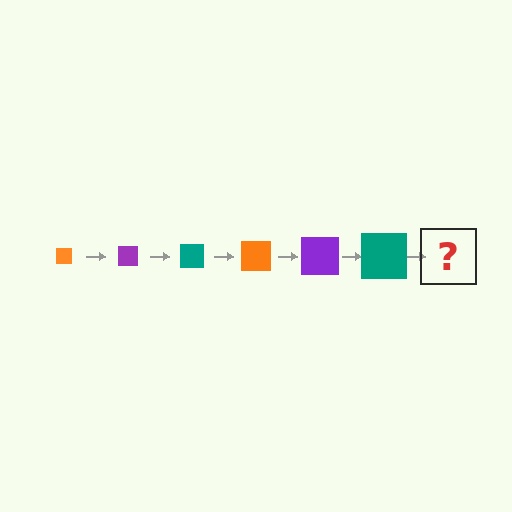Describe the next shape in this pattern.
It should be an orange square, larger than the previous one.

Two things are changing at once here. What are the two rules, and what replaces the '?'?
The two rules are that the square grows larger each step and the color cycles through orange, purple, and teal. The '?' should be an orange square, larger than the previous one.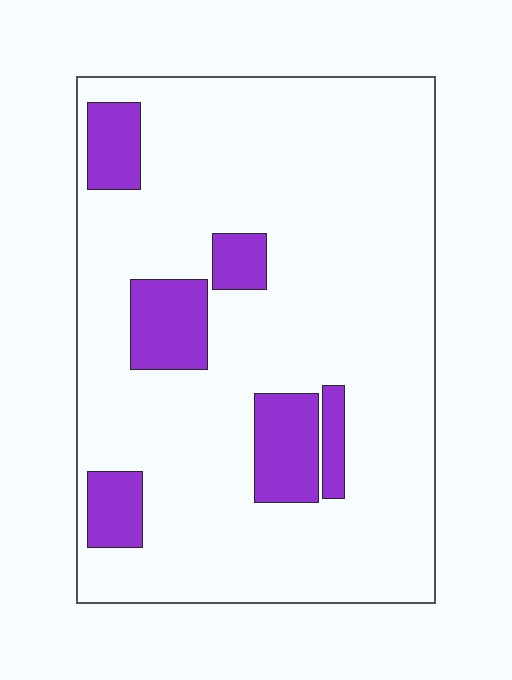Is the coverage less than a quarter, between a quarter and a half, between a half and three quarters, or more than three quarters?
Less than a quarter.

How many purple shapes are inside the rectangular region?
6.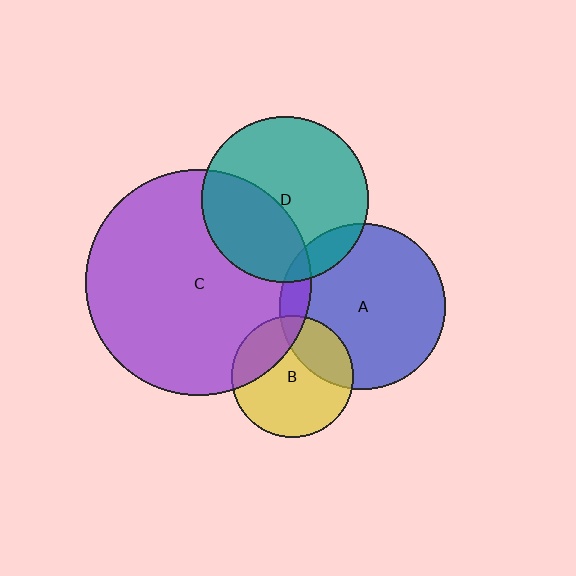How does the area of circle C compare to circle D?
Approximately 1.8 times.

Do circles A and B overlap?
Yes.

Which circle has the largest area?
Circle C (purple).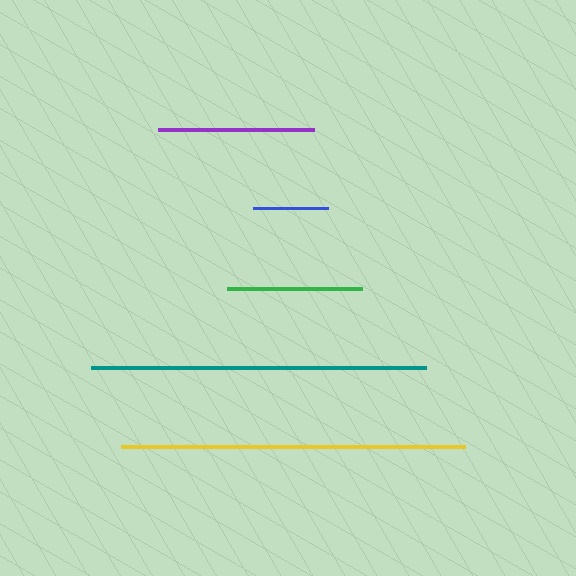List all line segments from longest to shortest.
From longest to shortest: yellow, teal, purple, green, blue.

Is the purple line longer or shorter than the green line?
The purple line is longer than the green line.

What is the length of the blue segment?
The blue segment is approximately 75 pixels long.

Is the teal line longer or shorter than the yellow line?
The yellow line is longer than the teal line.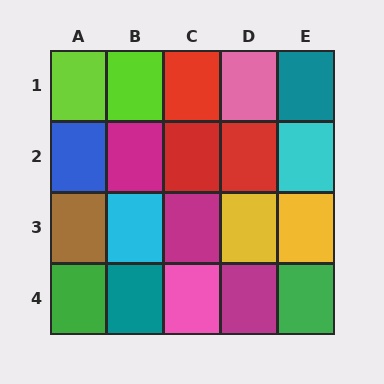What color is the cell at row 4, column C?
Pink.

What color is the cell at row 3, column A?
Brown.